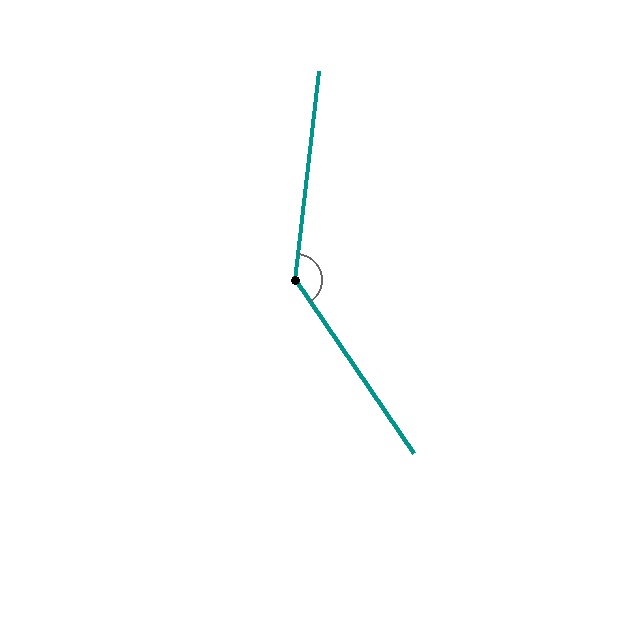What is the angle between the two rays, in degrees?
Approximately 139 degrees.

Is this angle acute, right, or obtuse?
It is obtuse.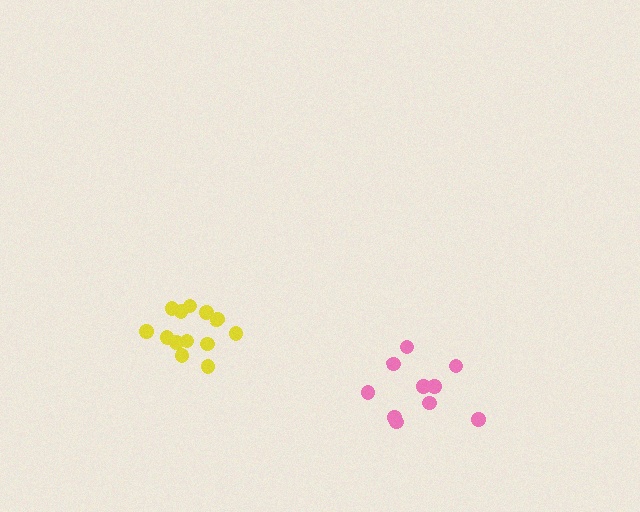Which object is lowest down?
The pink cluster is bottommost.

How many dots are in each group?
Group 1: 10 dots, Group 2: 13 dots (23 total).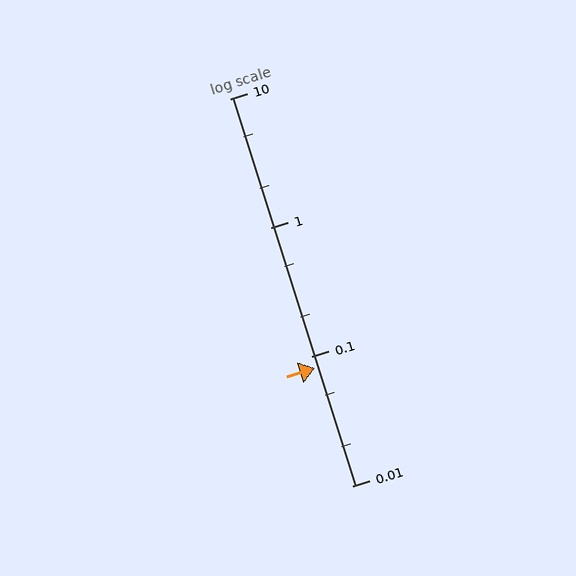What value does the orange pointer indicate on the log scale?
The pointer indicates approximately 0.082.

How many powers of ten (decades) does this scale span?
The scale spans 3 decades, from 0.01 to 10.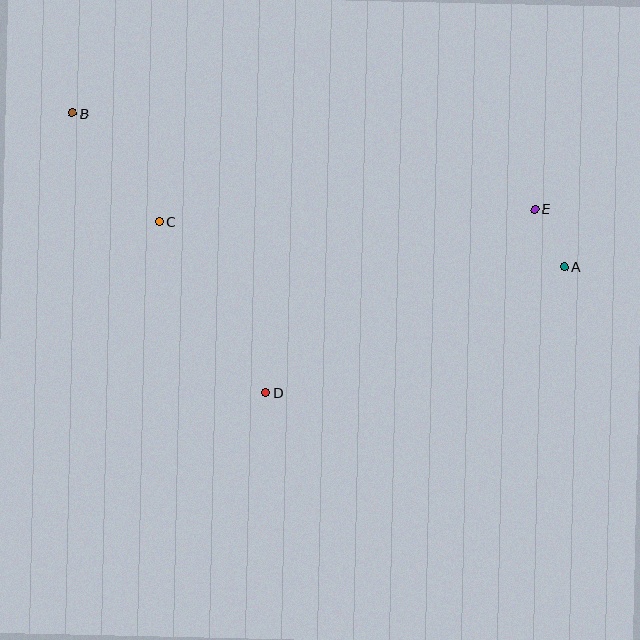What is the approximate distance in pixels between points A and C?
The distance between A and C is approximately 408 pixels.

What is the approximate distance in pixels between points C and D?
The distance between C and D is approximately 201 pixels.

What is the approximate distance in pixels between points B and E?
The distance between B and E is approximately 472 pixels.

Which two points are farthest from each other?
Points A and B are farthest from each other.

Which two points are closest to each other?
Points A and E are closest to each other.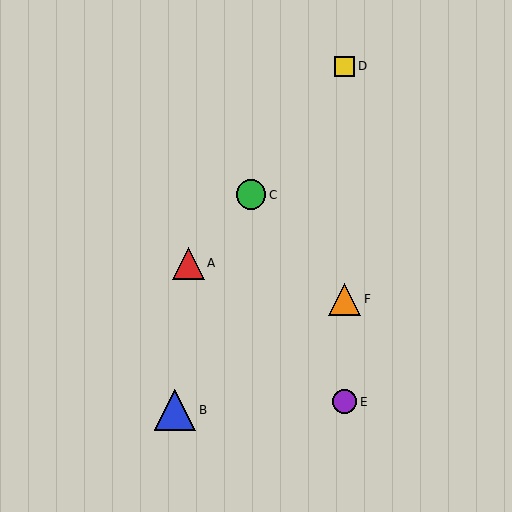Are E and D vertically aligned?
Yes, both are at x≈344.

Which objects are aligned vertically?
Objects D, E, F are aligned vertically.